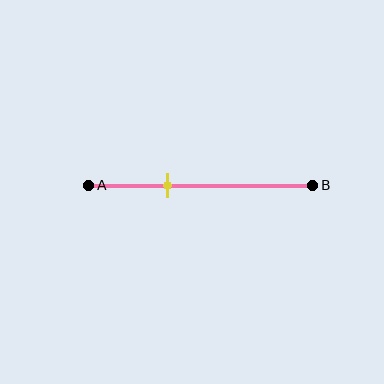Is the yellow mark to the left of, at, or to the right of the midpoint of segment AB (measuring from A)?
The yellow mark is to the left of the midpoint of segment AB.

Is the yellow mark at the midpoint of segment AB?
No, the mark is at about 35% from A, not at the 50% midpoint.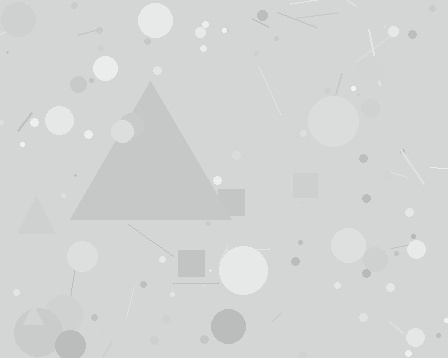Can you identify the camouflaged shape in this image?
The camouflaged shape is a triangle.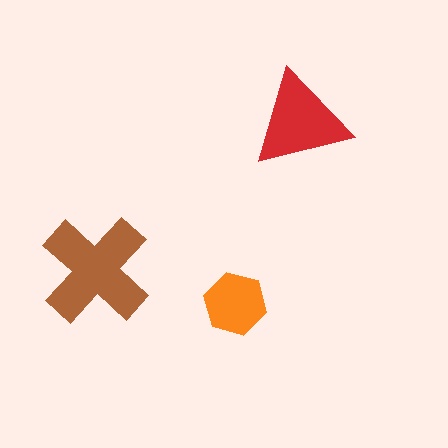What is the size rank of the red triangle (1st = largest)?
2nd.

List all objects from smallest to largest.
The orange hexagon, the red triangle, the brown cross.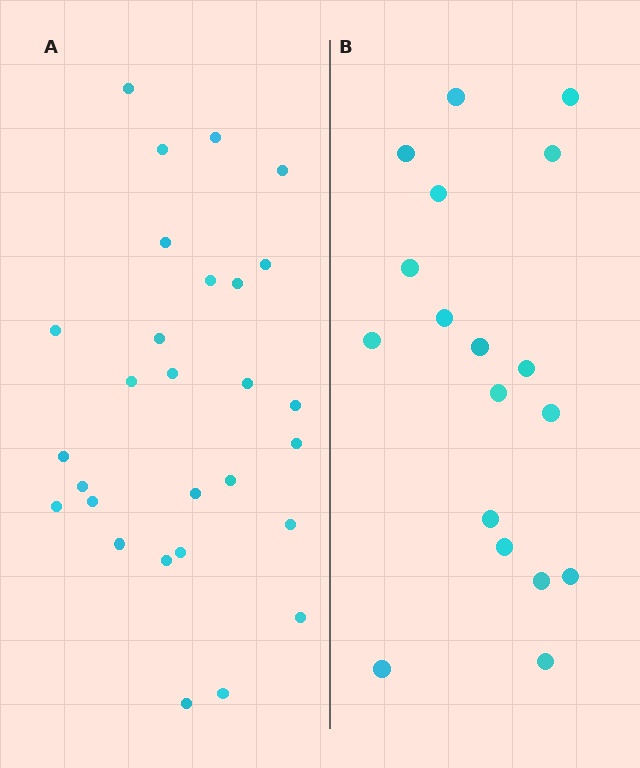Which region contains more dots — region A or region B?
Region A (the left region) has more dots.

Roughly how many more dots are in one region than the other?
Region A has roughly 10 or so more dots than region B.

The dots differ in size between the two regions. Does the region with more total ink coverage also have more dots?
No. Region B has more total ink coverage because its dots are larger, but region A actually contains more individual dots. Total area can be misleading — the number of items is what matters here.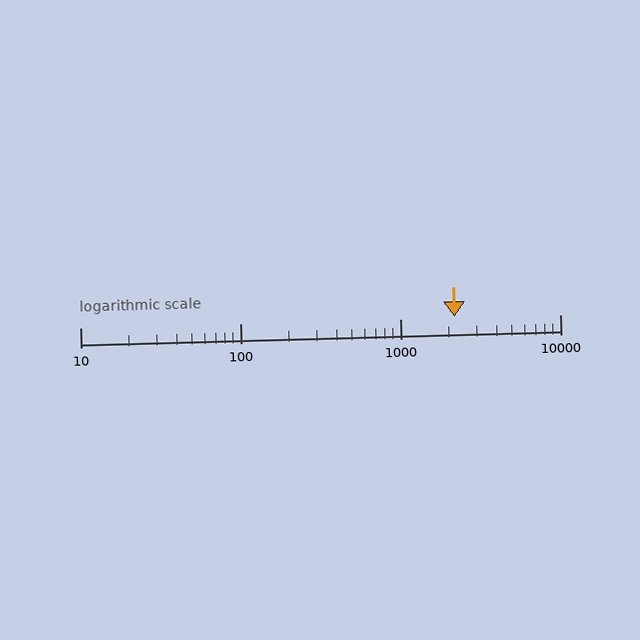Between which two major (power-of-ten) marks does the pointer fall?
The pointer is between 1000 and 10000.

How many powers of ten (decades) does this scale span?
The scale spans 3 decades, from 10 to 10000.